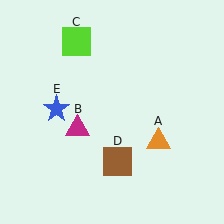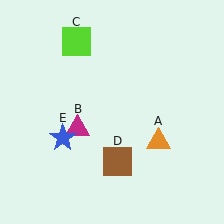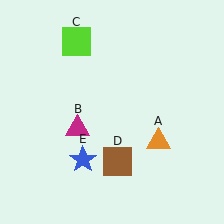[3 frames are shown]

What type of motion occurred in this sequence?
The blue star (object E) rotated counterclockwise around the center of the scene.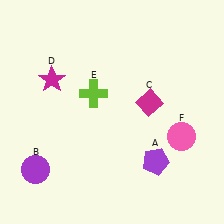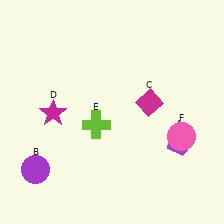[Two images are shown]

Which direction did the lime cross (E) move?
The lime cross (E) moved down.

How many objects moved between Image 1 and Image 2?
3 objects moved between the two images.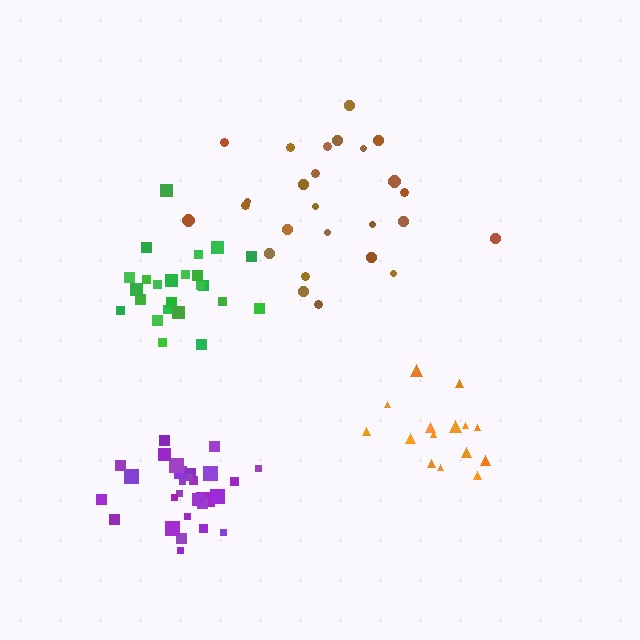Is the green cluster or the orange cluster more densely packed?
Green.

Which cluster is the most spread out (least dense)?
Brown.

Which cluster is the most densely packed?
Purple.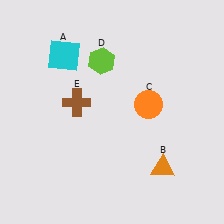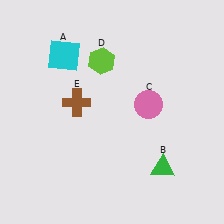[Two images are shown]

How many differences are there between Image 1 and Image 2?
There are 2 differences between the two images.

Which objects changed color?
B changed from orange to green. C changed from orange to pink.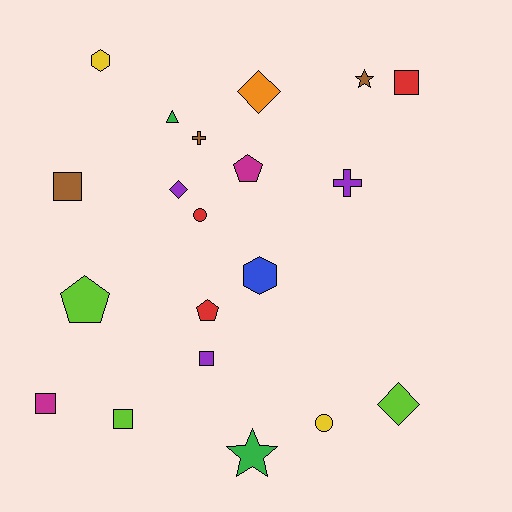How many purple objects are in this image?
There are 3 purple objects.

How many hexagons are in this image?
There are 2 hexagons.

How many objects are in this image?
There are 20 objects.